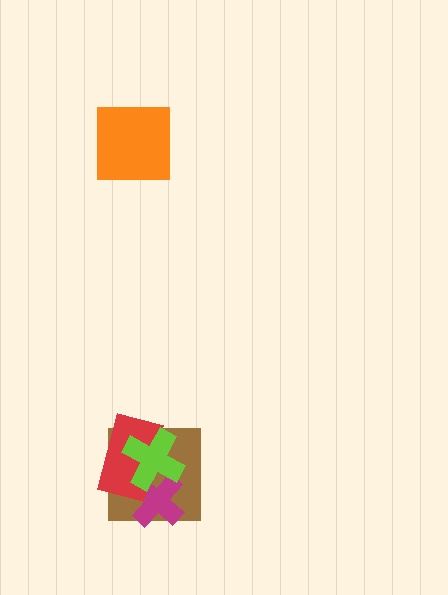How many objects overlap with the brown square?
3 objects overlap with the brown square.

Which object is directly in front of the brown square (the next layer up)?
The magenta cross is directly in front of the brown square.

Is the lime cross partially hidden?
No, no other shape covers it.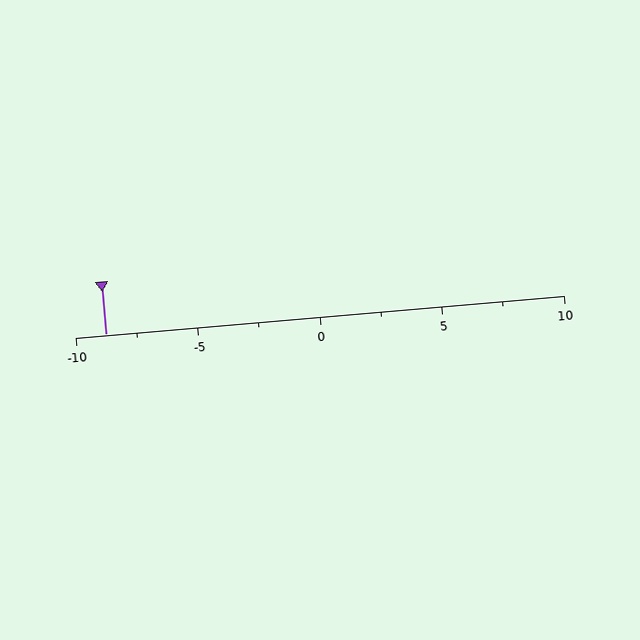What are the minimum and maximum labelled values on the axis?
The axis runs from -10 to 10.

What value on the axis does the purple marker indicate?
The marker indicates approximately -8.8.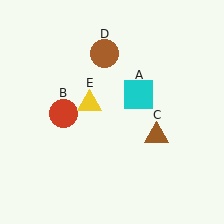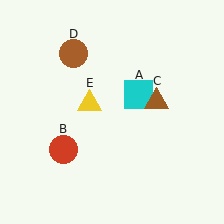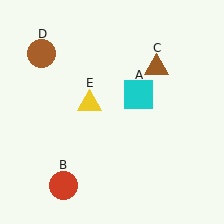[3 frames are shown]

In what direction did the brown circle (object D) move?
The brown circle (object D) moved left.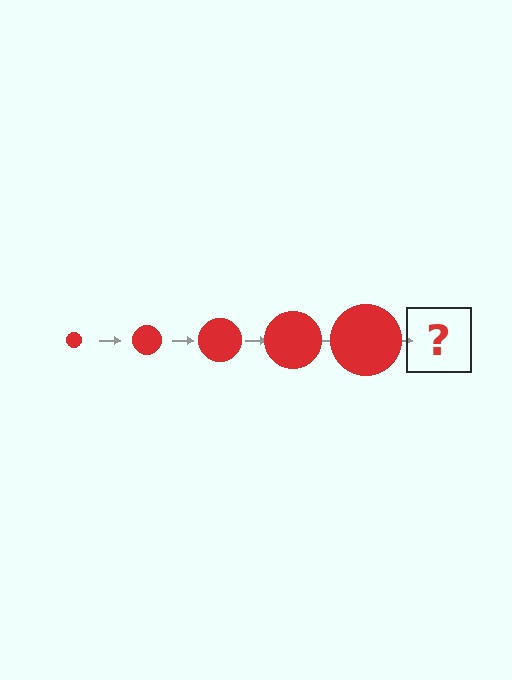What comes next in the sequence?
The next element should be a red circle, larger than the previous one.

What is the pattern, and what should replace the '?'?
The pattern is that the circle gets progressively larger each step. The '?' should be a red circle, larger than the previous one.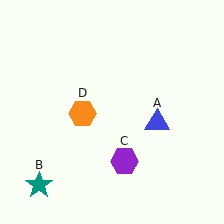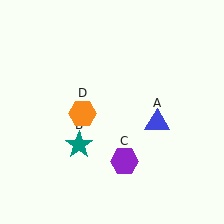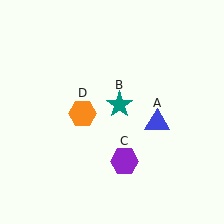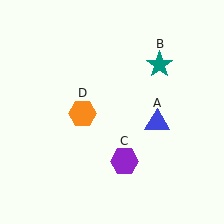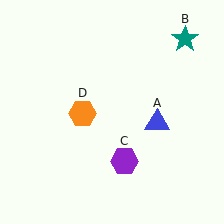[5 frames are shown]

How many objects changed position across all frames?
1 object changed position: teal star (object B).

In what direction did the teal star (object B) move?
The teal star (object B) moved up and to the right.